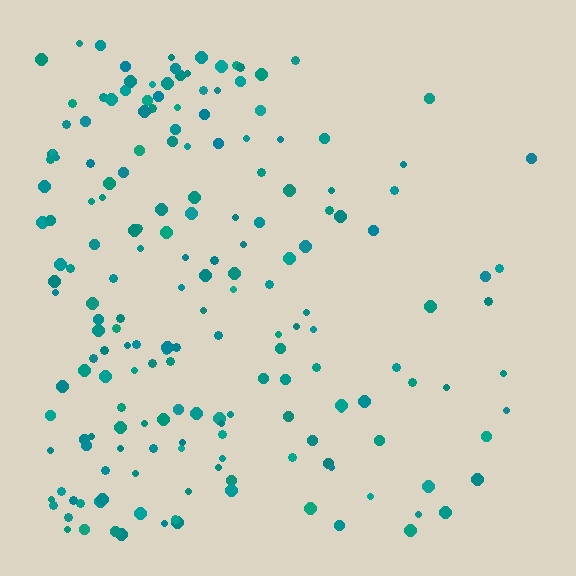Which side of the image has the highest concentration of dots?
The left.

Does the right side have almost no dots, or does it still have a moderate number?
Still a moderate number, just noticeably fewer than the left.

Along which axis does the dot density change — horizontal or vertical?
Horizontal.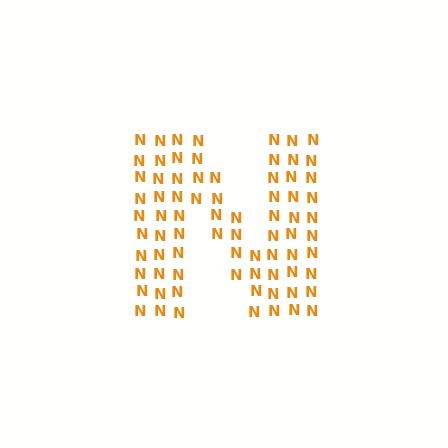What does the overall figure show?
The overall figure shows the letter N.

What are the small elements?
The small elements are letter N's.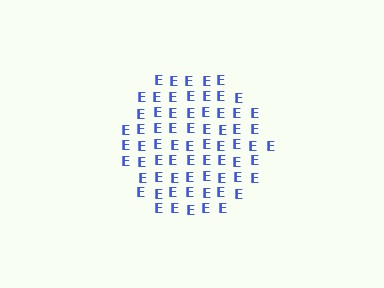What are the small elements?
The small elements are letter E's.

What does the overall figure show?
The overall figure shows a hexagon.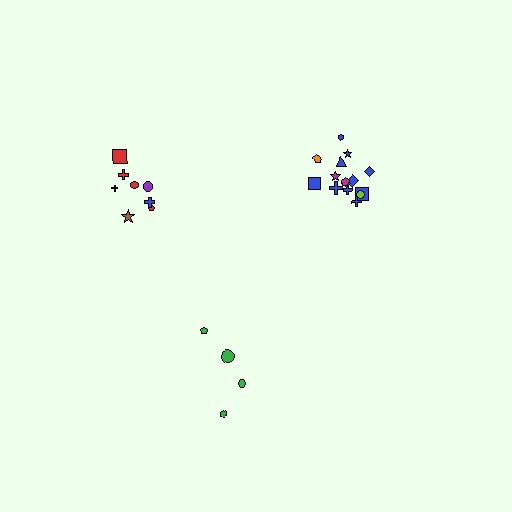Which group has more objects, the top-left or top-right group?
The top-right group.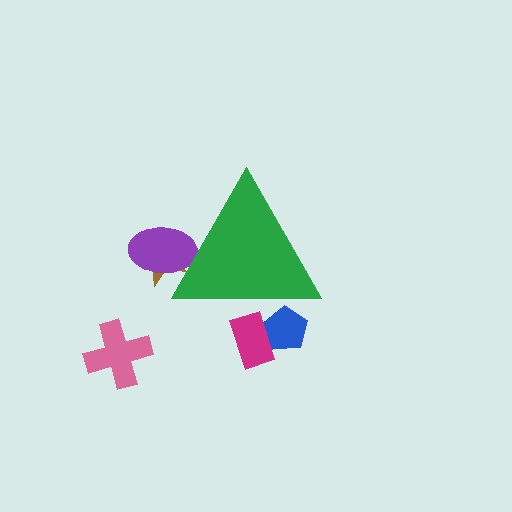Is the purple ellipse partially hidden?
Yes, the purple ellipse is partially hidden behind the green triangle.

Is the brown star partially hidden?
Yes, the brown star is partially hidden behind the green triangle.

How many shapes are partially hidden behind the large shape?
4 shapes are partially hidden.